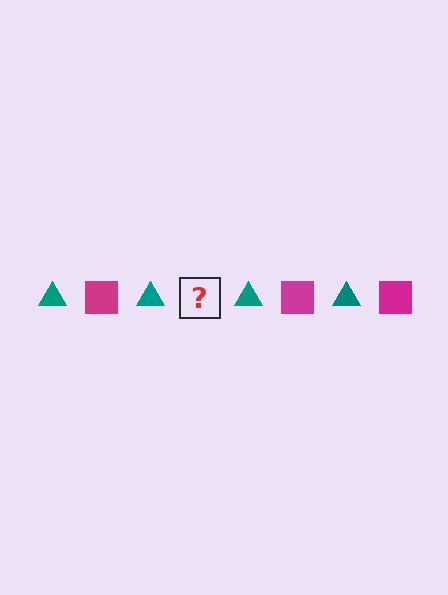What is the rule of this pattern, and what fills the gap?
The rule is that the pattern alternates between teal triangle and magenta square. The gap should be filled with a magenta square.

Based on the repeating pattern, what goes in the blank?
The blank should be a magenta square.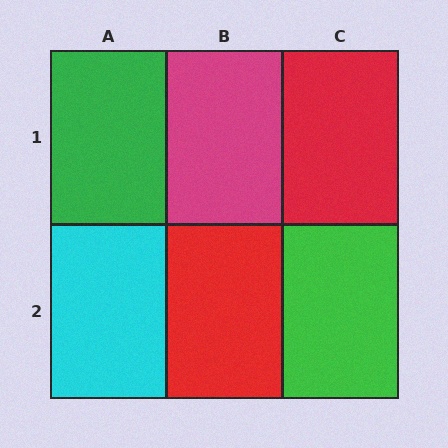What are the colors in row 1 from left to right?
Green, magenta, red.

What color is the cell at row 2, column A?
Cyan.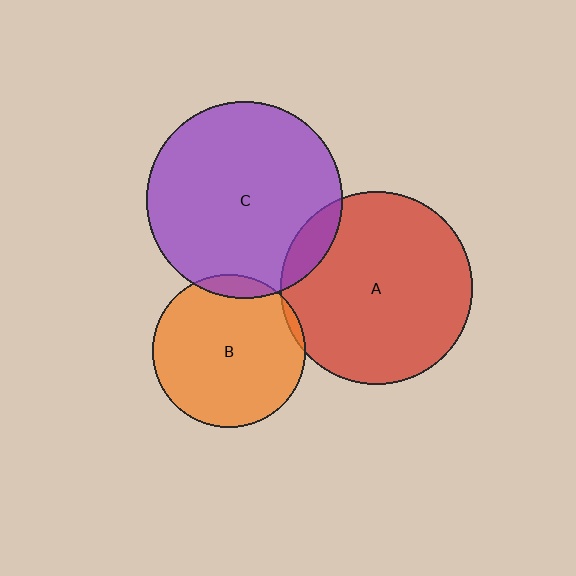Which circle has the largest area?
Circle C (purple).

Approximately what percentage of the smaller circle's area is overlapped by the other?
Approximately 5%.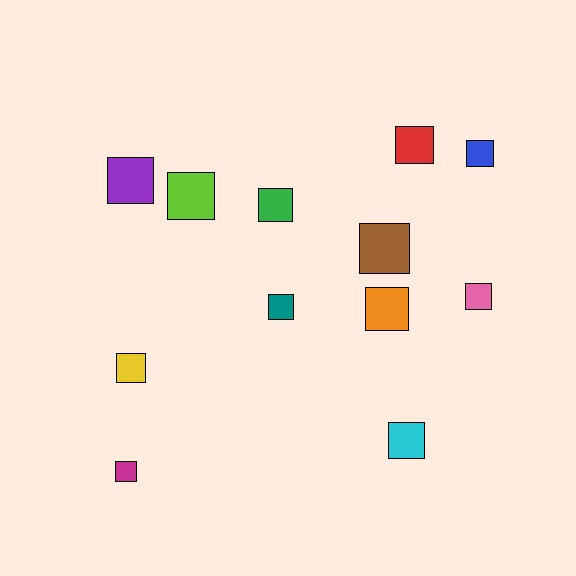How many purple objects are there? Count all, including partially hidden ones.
There is 1 purple object.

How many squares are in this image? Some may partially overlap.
There are 12 squares.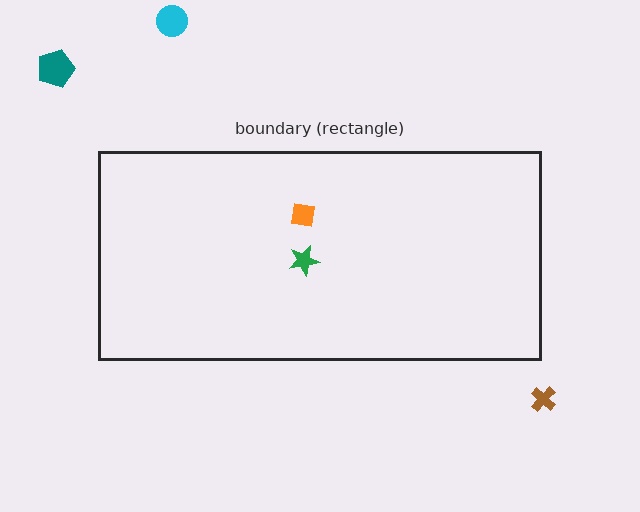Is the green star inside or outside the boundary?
Inside.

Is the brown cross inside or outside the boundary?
Outside.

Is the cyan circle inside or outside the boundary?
Outside.